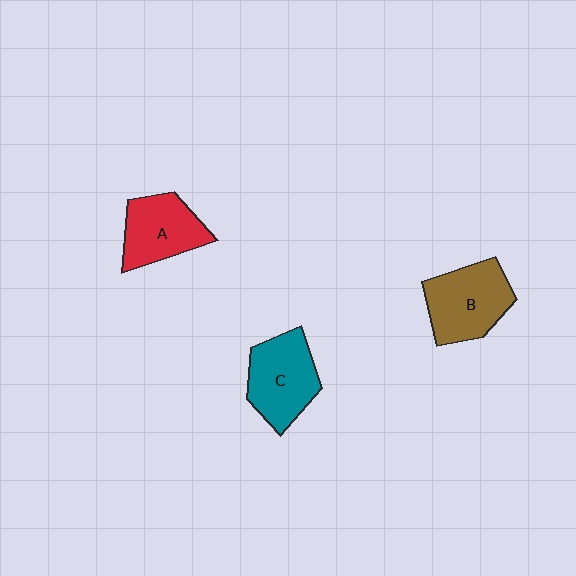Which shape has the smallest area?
Shape A (red).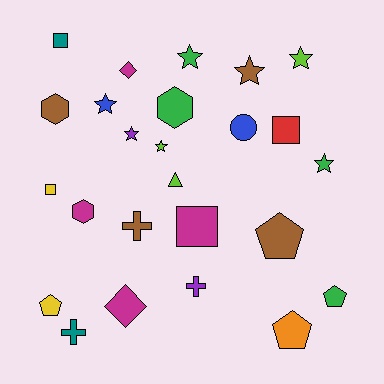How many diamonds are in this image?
There are 2 diamonds.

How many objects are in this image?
There are 25 objects.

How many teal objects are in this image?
There are 2 teal objects.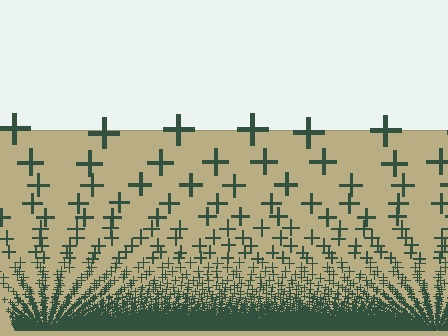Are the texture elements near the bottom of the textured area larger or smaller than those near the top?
Smaller. The gradient is inverted — elements near the bottom are smaller and denser.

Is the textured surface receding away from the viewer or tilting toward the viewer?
The surface appears to tilt toward the viewer. Texture elements get larger and sparser toward the top.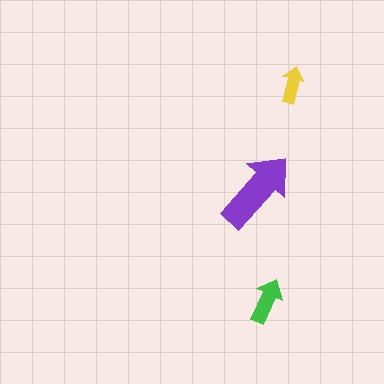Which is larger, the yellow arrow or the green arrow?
The green one.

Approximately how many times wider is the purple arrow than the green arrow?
About 2 times wider.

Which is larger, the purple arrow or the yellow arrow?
The purple one.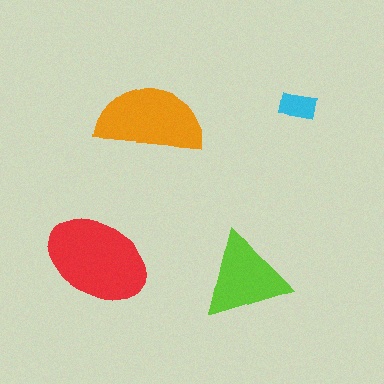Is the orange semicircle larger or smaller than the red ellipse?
Smaller.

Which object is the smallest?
The cyan rectangle.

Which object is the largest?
The red ellipse.